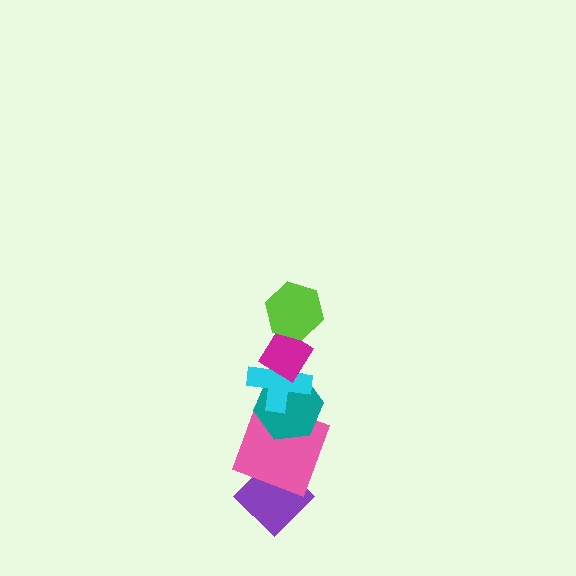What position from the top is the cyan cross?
The cyan cross is 3rd from the top.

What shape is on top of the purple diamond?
The pink square is on top of the purple diamond.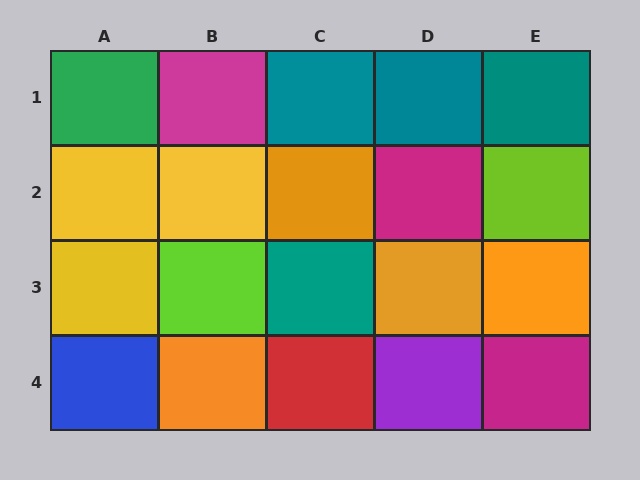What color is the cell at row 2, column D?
Magenta.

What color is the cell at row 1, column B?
Magenta.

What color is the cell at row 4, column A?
Blue.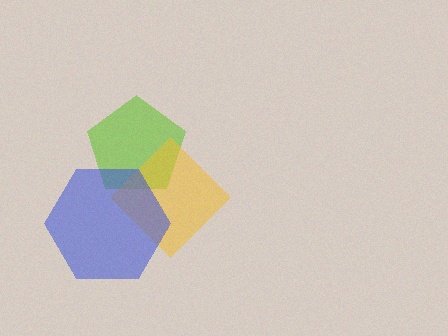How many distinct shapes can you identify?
There are 3 distinct shapes: a lime pentagon, a yellow diamond, a blue hexagon.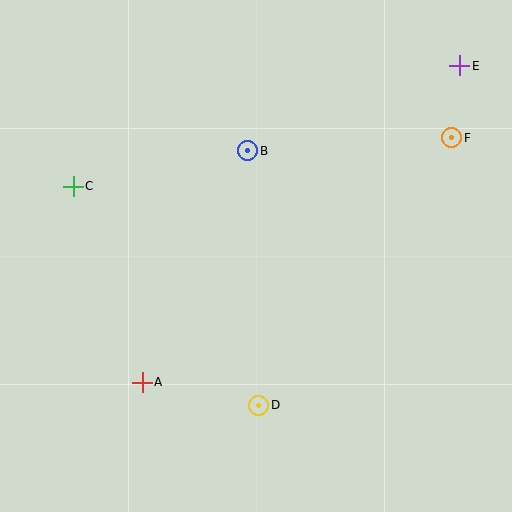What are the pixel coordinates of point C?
Point C is at (73, 186).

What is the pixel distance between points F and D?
The distance between F and D is 330 pixels.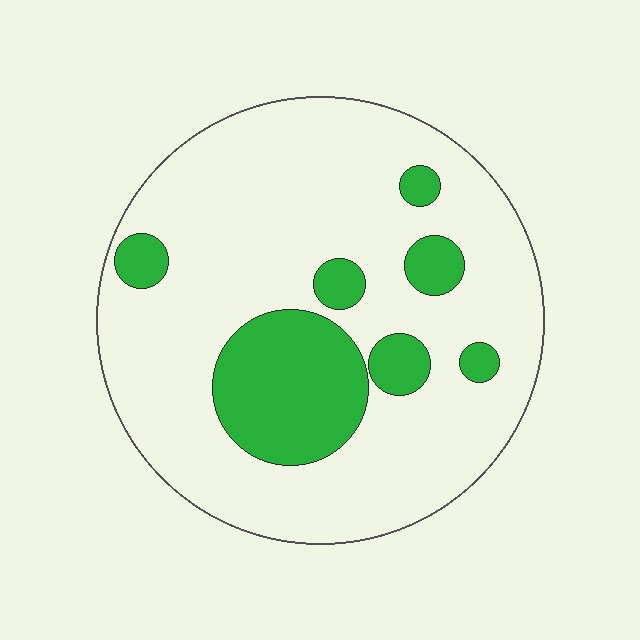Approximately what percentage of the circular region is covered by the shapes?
Approximately 20%.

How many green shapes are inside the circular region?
7.